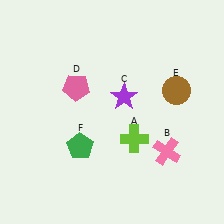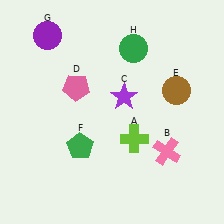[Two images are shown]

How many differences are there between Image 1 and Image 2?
There are 2 differences between the two images.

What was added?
A purple circle (G), a green circle (H) were added in Image 2.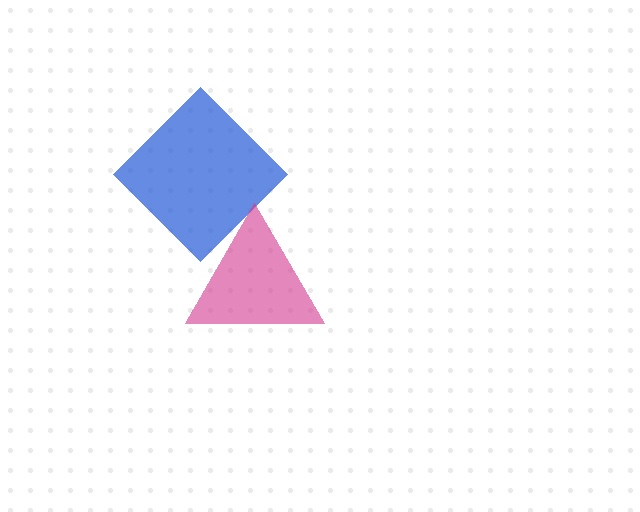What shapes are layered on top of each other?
The layered shapes are: a blue diamond, a magenta triangle.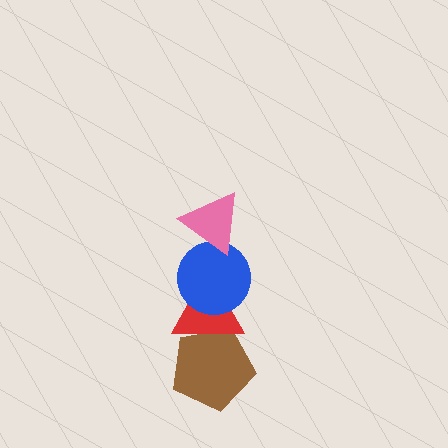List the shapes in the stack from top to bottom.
From top to bottom: the pink triangle, the blue circle, the red triangle, the brown pentagon.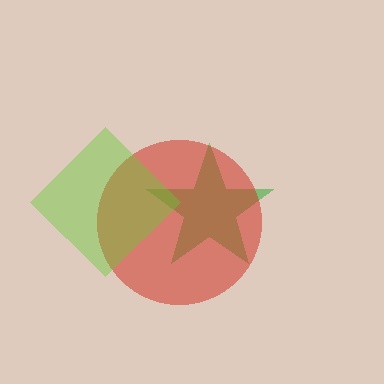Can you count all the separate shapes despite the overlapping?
Yes, there are 3 separate shapes.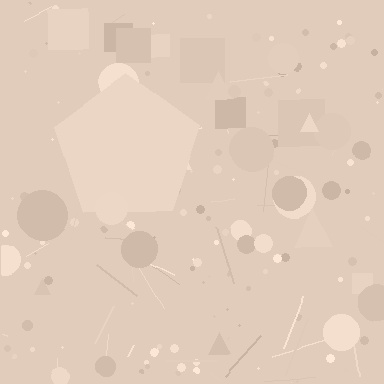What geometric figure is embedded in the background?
A pentagon is embedded in the background.